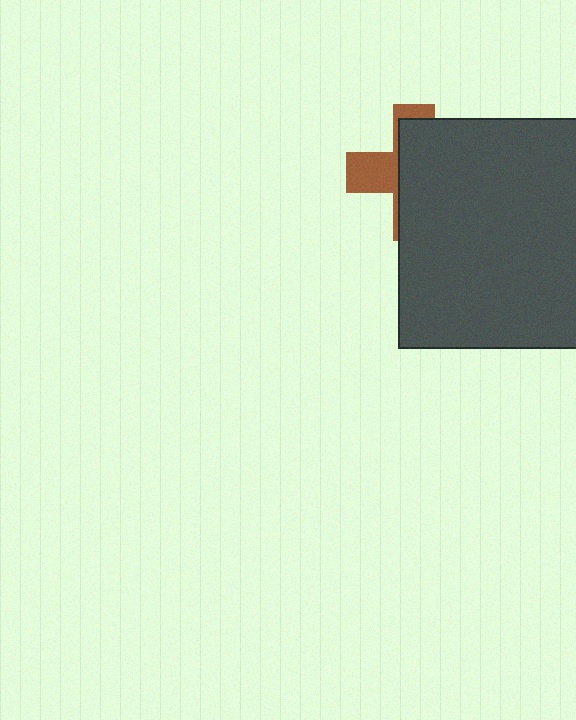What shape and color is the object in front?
The object in front is a dark gray rectangle.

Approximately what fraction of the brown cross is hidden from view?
Roughly 68% of the brown cross is hidden behind the dark gray rectangle.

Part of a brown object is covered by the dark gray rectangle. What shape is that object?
It is a cross.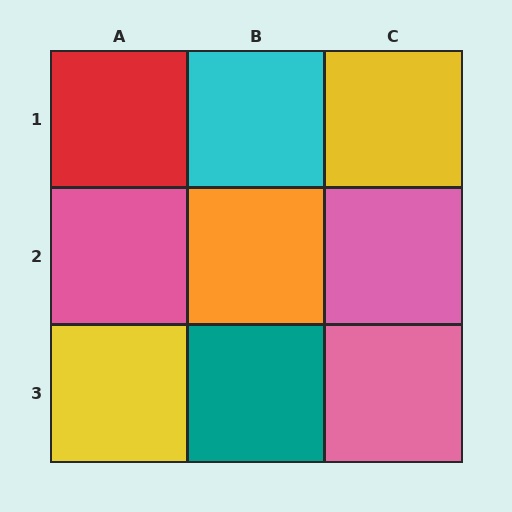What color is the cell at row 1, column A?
Red.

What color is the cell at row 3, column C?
Pink.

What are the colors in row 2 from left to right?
Pink, orange, pink.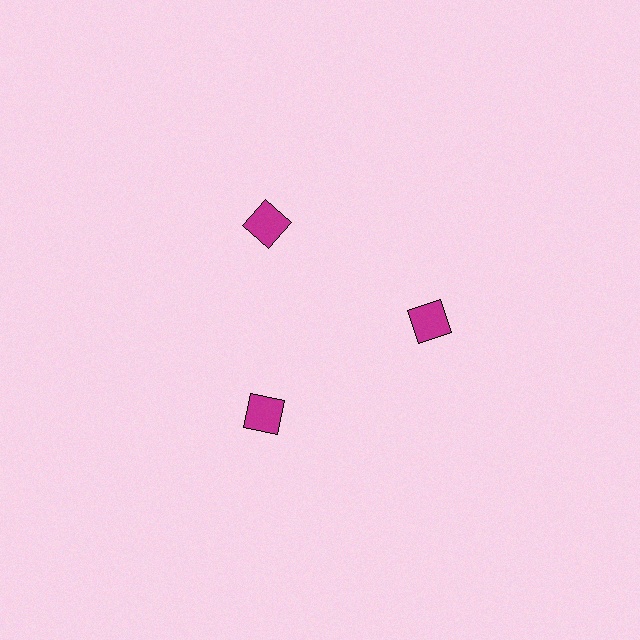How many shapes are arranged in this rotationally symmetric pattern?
There are 3 shapes, arranged in 3 groups of 1.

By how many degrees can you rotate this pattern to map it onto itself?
The pattern maps onto itself every 120 degrees of rotation.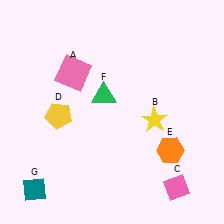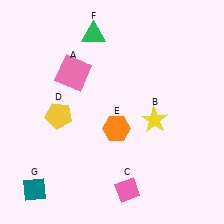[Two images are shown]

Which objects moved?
The objects that moved are: the pink diamond (C), the orange hexagon (E), the green triangle (F).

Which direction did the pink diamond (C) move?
The pink diamond (C) moved left.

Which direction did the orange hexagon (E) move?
The orange hexagon (E) moved left.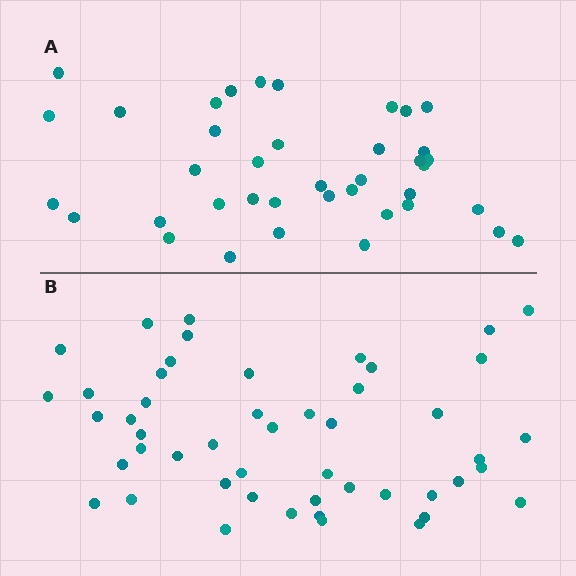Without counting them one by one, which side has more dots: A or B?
Region B (the bottom region) has more dots.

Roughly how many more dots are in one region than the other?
Region B has roughly 10 or so more dots than region A.